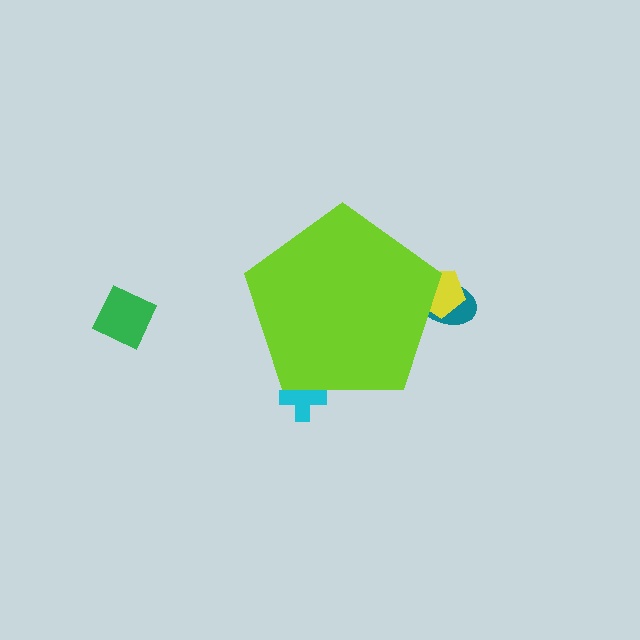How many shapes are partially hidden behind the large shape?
3 shapes are partially hidden.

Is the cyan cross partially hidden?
Yes, the cyan cross is partially hidden behind the lime pentagon.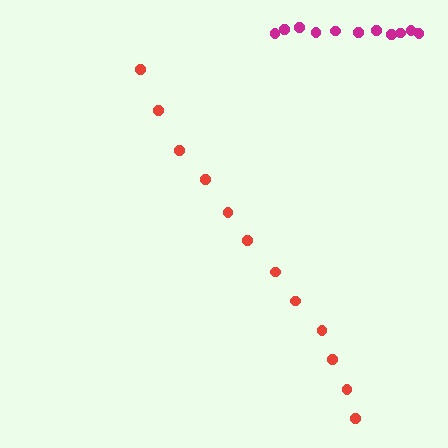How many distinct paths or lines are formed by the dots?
There are 2 distinct paths.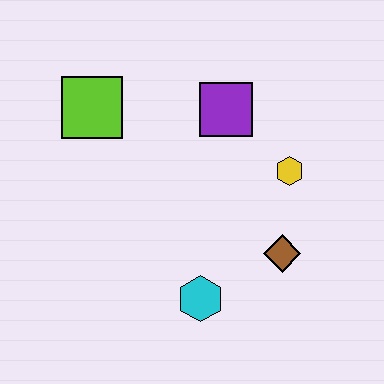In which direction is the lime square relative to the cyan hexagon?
The lime square is above the cyan hexagon.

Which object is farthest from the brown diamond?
The lime square is farthest from the brown diamond.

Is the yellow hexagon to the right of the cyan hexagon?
Yes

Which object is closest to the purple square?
The yellow hexagon is closest to the purple square.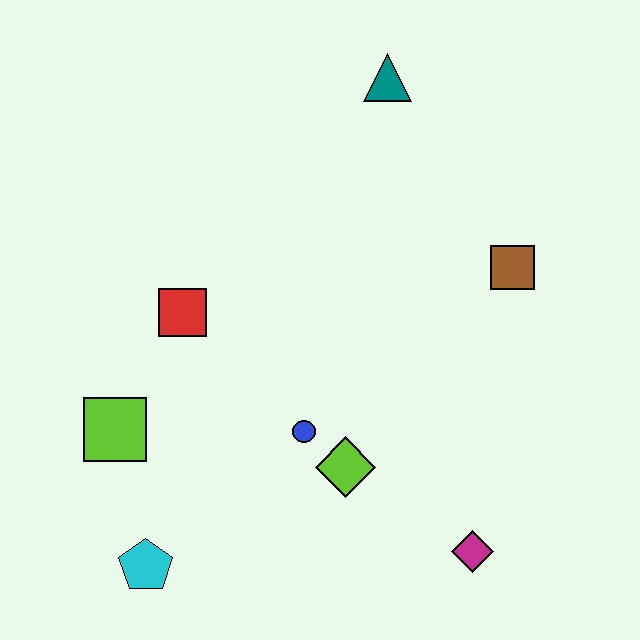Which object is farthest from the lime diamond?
The teal triangle is farthest from the lime diamond.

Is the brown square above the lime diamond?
Yes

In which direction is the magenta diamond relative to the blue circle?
The magenta diamond is to the right of the blue circle.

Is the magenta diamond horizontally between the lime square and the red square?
No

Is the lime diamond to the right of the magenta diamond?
No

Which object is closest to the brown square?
The teal triangle is closest to the brown square.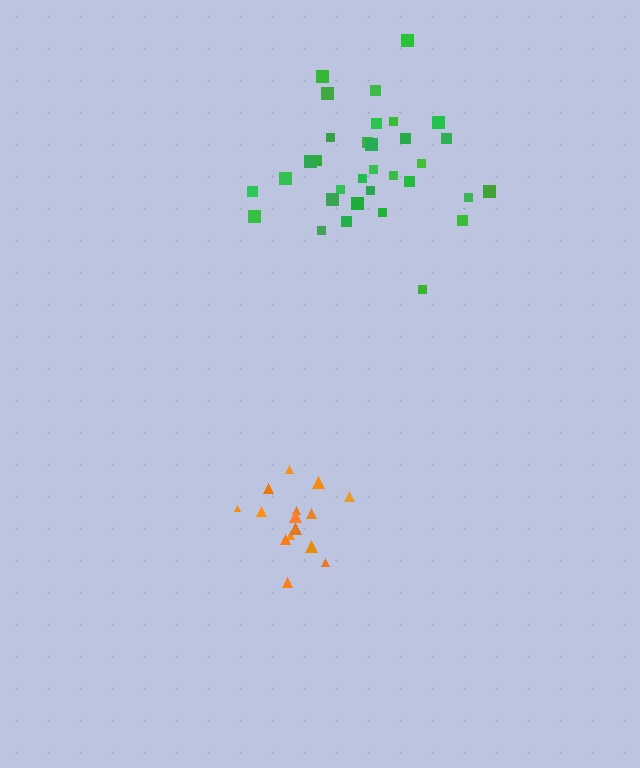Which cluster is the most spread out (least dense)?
Green.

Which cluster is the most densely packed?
Orange.